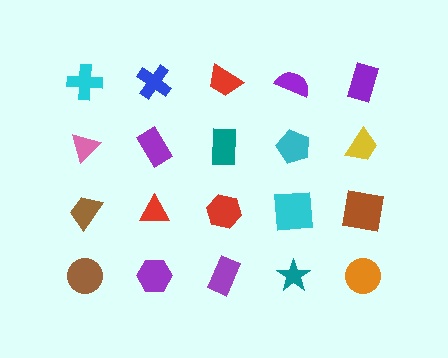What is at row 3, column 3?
A red hexagon.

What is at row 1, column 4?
A purple semicircle.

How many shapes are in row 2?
5 shapes.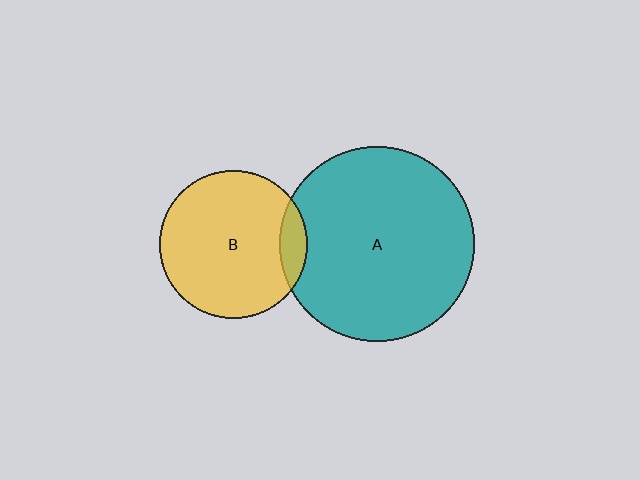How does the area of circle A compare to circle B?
Approximately 1.7 times.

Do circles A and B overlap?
Yes.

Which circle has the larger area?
Circle A (teal).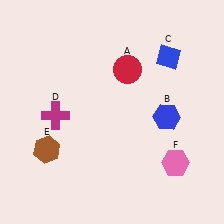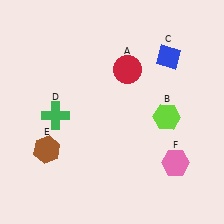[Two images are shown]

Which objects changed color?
B changed from blue to lime. D changed from magenta to green.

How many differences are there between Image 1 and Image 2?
There are 2 differences between the two images.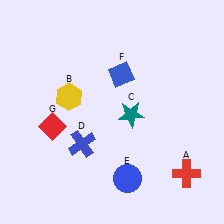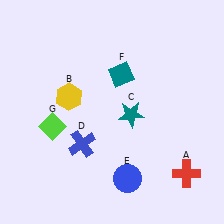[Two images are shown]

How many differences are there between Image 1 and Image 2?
There are 2 differences between the two images.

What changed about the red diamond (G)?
In Image 1, G is red. In Image 2, it changed to lime.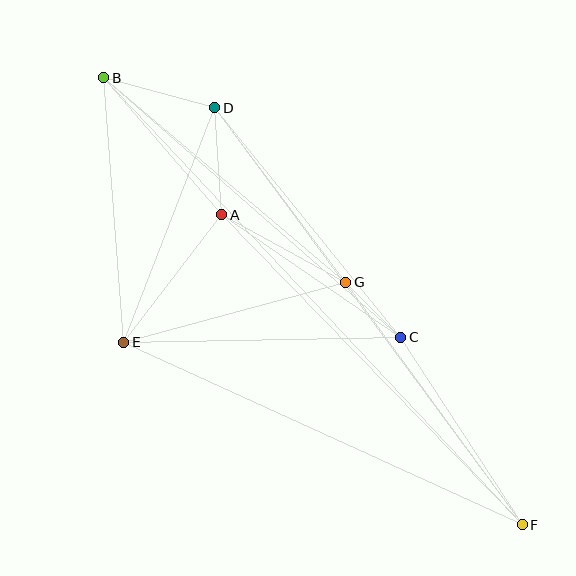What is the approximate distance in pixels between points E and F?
The distance between E and F is approximately 439 pixels.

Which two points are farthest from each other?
Points B and F are farthest from each other.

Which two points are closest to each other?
Points C and G are closest to each other.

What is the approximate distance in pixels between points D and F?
The distance between D and F is approximately 518 pixels.